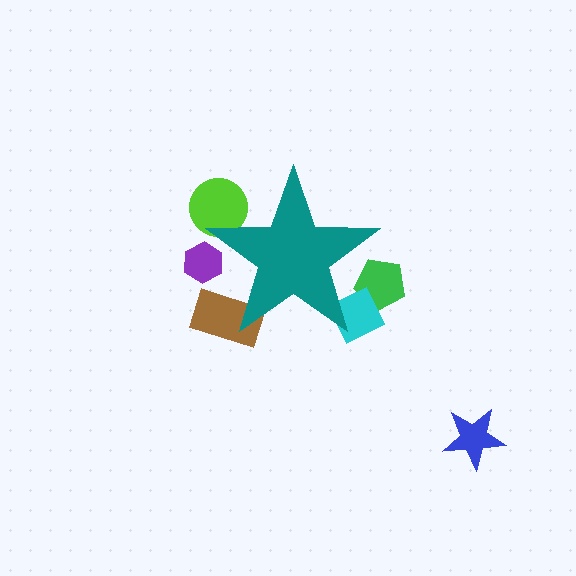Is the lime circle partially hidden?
Yes, the lime circle is partially hidden behind the teal star.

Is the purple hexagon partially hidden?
Yes, the purple hexagon is partially hidden behind the teal star.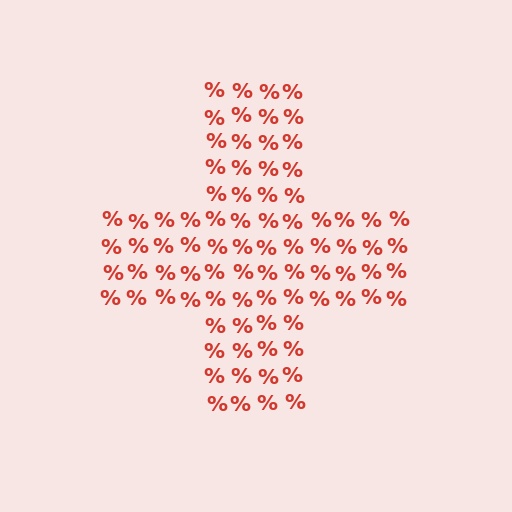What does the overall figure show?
The overall figure shows a cross.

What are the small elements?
The small elements are percent signs.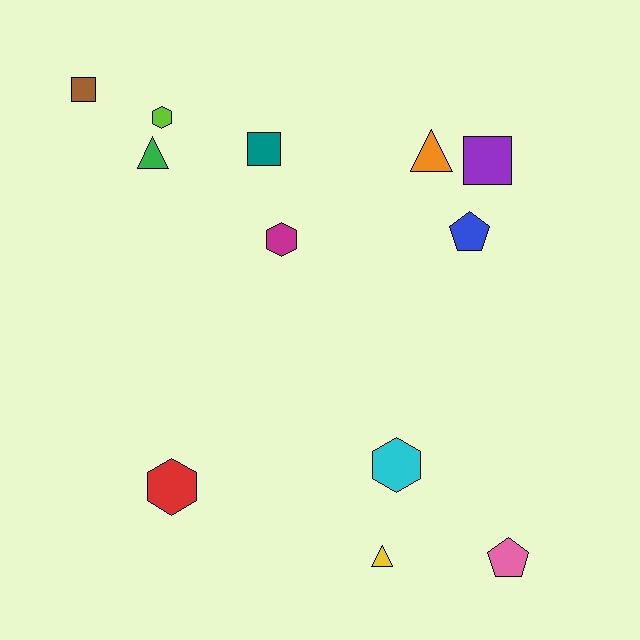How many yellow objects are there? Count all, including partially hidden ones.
There is 1 yellow object.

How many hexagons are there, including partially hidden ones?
There are 4 hexagons.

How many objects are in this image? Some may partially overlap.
There are 12 objects.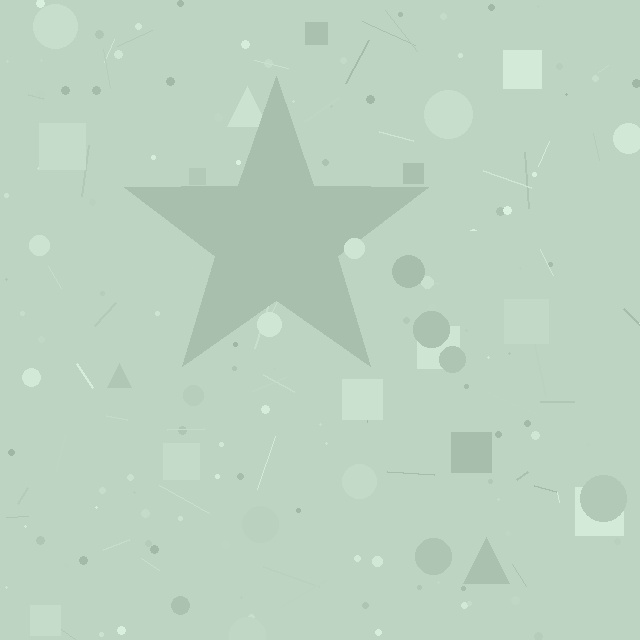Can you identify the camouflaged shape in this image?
The camouflaged shape is a star.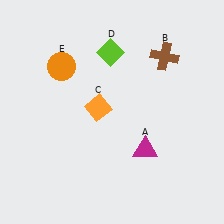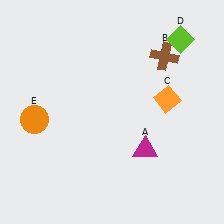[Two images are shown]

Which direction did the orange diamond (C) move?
The orange diamond (C) moved right.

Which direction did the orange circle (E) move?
The orange circle (E) moved down.